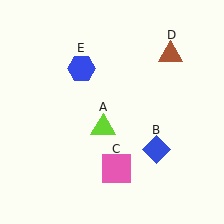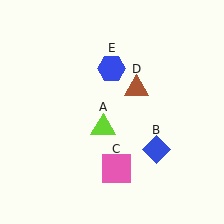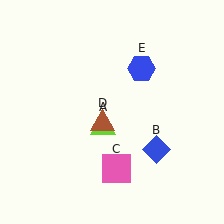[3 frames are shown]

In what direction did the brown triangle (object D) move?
The brown triangle (object D) moved down and to the left.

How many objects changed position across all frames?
2 objects changed position: brown triangle (object D), blue hexagon (object E).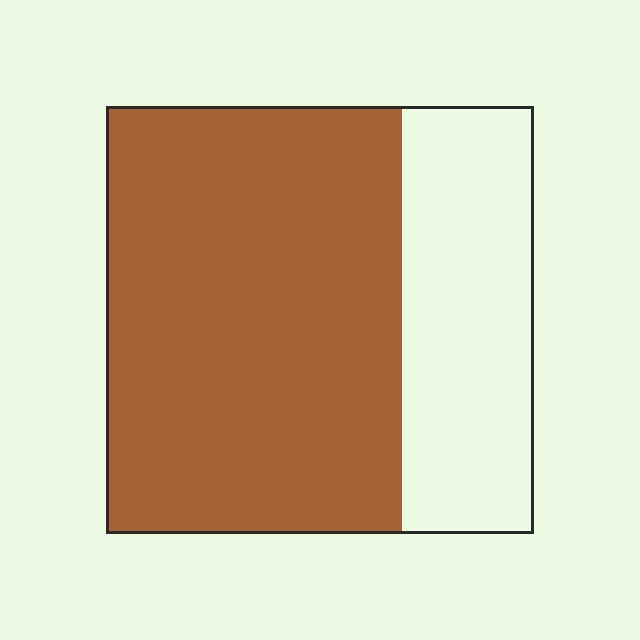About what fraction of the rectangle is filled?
About two thirds (2/3).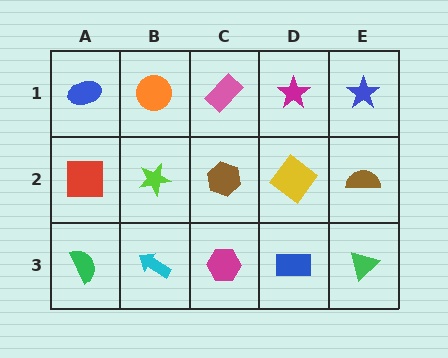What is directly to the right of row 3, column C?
A blue rectangle.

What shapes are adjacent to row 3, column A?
A red square (row 2, column A), a cyan arrow (row 3, column B).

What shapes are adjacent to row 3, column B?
A lime star (row 2, column B), a green semicircle (row 3, column A), a magenta hexagon (row 3, column C).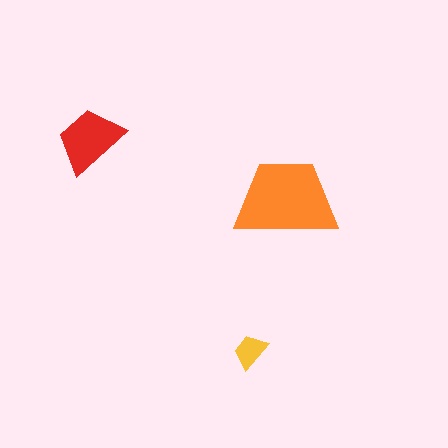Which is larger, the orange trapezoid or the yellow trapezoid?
The orange one.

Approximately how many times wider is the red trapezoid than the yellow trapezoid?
About 2 times wider.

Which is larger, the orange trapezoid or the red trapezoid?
The orange one.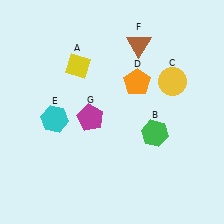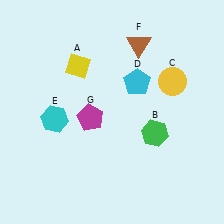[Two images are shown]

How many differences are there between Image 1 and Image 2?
There is 1 difference between the two images.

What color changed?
The pentagon (D) changed from orange in Image 1 to cyan in Image 2.